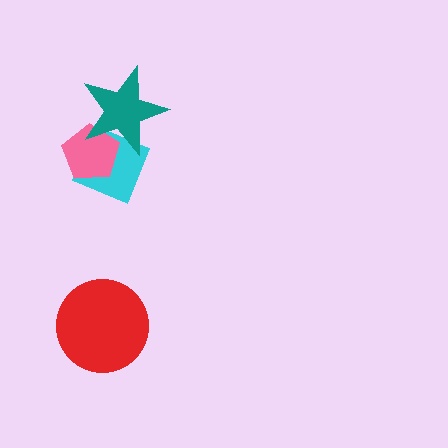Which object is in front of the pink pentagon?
The teal star is in front of the pink pentagon.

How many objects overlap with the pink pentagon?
2 objects overlap with the pink pentagon.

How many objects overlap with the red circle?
0 objects overlap with the red circle.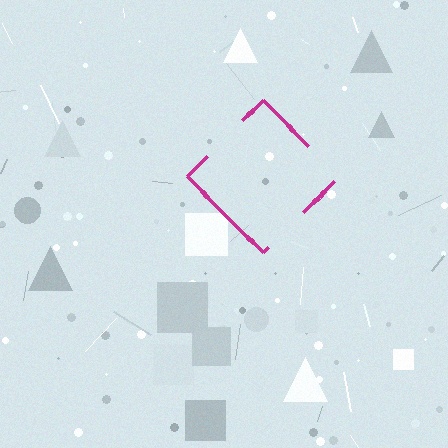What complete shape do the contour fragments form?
The contour fragments form a diamond.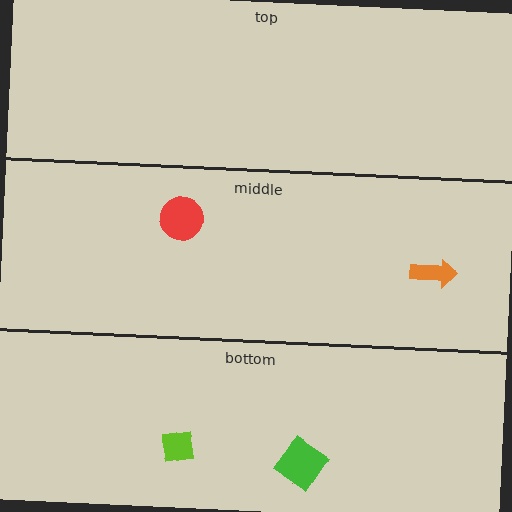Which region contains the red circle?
The middle region.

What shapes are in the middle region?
The orange arrow, the red circle.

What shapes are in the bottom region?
The brown triangle, the lime square, the green diamond.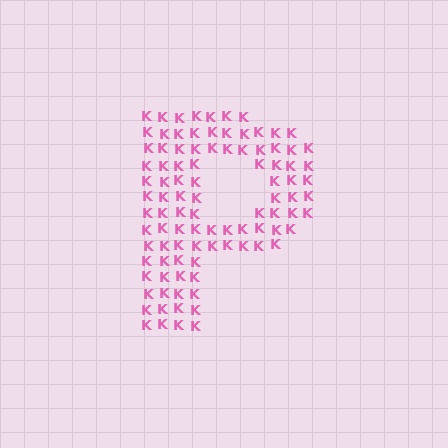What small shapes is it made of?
It is made of small letter K's.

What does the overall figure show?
The overall figure shows the letter P.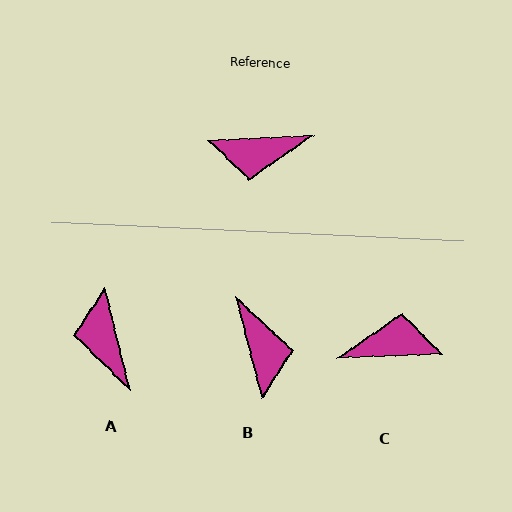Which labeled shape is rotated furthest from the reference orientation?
C, about 180 degrees away.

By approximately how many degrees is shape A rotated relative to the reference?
Approximately 79 degrees clockwise.